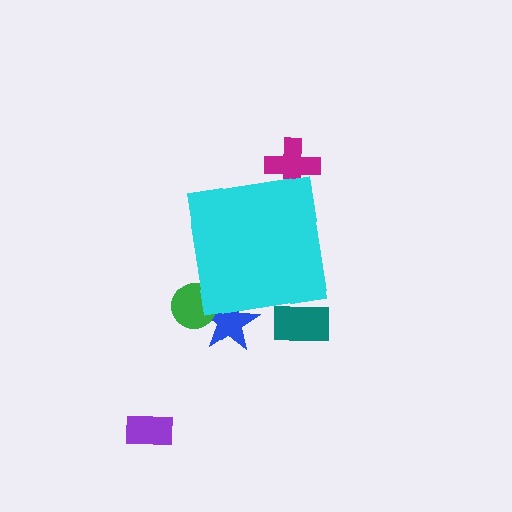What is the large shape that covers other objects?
A cyan square.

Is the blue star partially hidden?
Yes, the blue star is partially hidden behind the cyan square.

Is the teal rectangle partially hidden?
Yes, the teal rectangle is partially hidden behind the cyan square.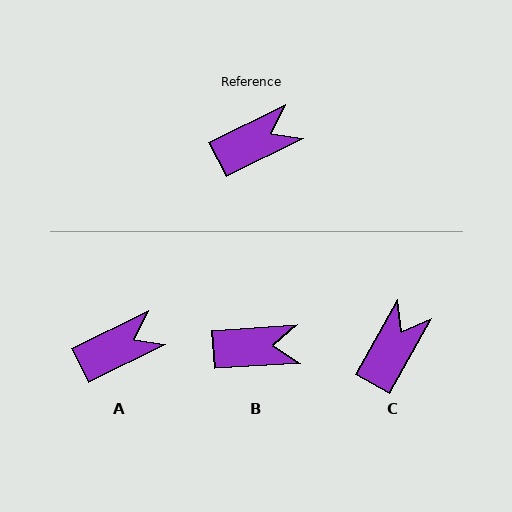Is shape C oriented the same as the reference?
No, it is off by about 35 degrees.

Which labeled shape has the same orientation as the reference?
A.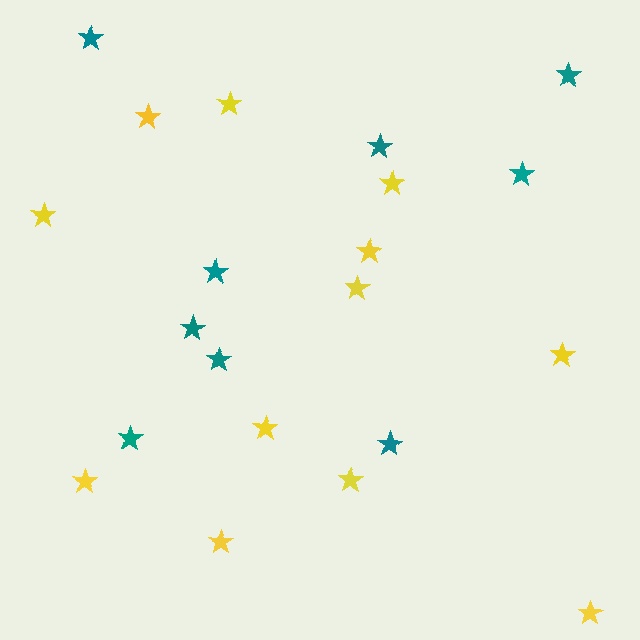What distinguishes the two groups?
There are 2 groups: one group of yellow stars (12) and one group of teal stars (9).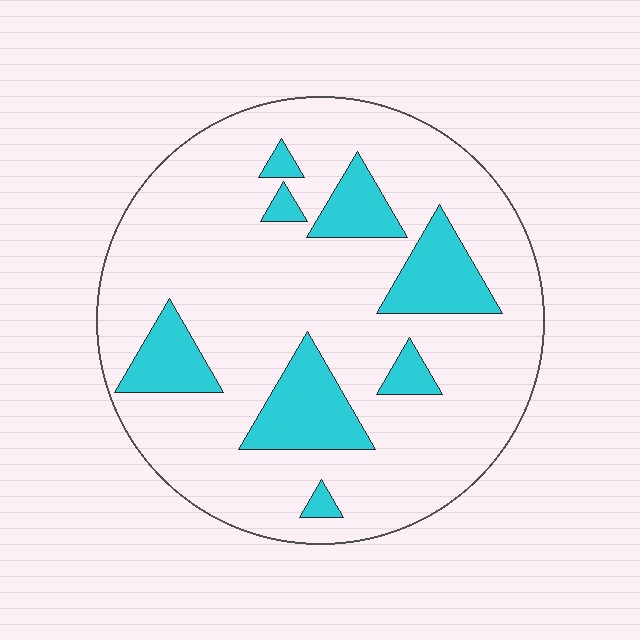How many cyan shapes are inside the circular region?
8.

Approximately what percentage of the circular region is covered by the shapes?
Approximately 20%.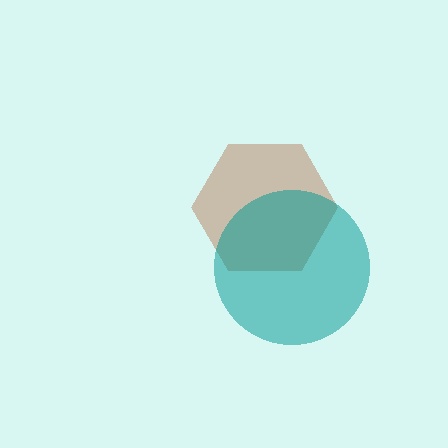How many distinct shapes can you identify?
There are 2 distinct shapes: a brown hexagon, a teal circle.